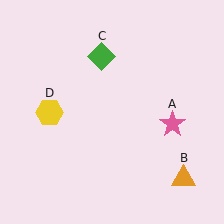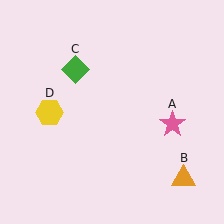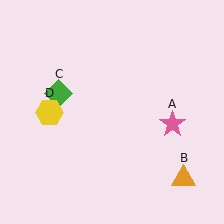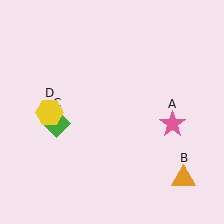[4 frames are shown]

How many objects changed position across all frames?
1 object changed position: green diamond (object C).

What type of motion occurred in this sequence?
The green diamond (object C) rotated counterclockwise around the center of the scene.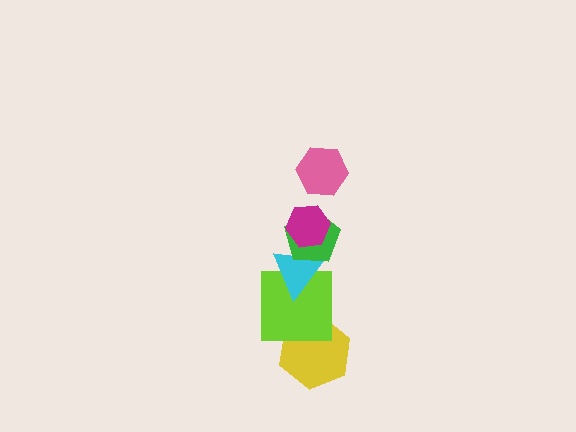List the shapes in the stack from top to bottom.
From top to bottom: the pink hexagon, the magenta hexagon, the green pentagon, the cyan triangle, the lime square, the yellow hexagon.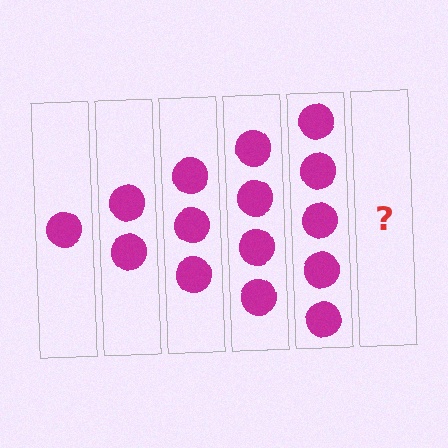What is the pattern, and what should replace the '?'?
The pattern is that each step adds one more circle. The '?' should be 6 circles.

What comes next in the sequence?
The next element should be 6 circles.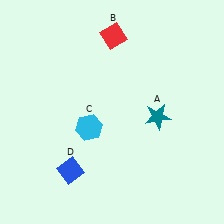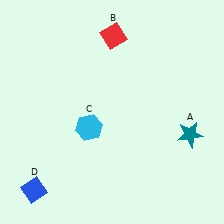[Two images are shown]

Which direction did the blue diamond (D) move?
The blue diamond (D) moved left.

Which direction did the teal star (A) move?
The teal star (A) moved right.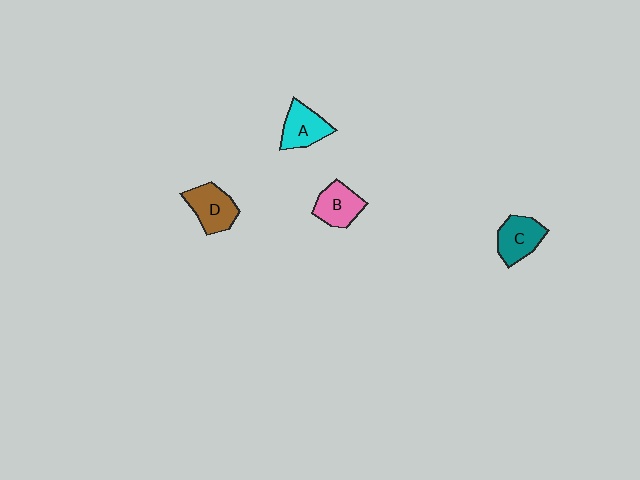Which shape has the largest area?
Shape D (brown).